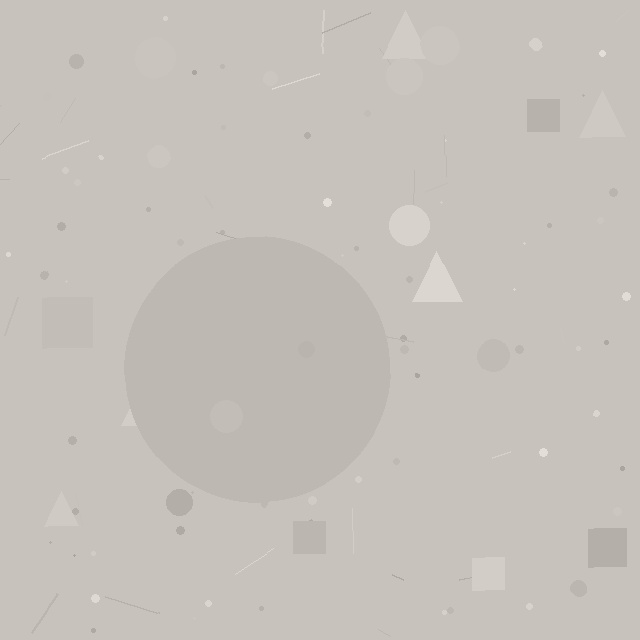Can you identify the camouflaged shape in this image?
The camouflaged shape is a circle.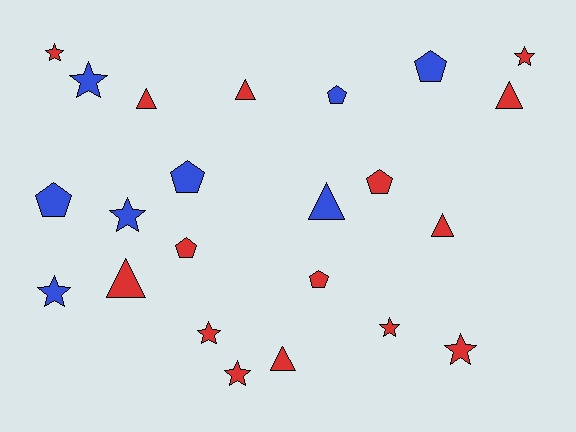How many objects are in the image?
There are 23 objects.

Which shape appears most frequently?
Star, with 9 objects.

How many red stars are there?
There are 6 red stars.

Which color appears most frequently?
Red, with 15 objects.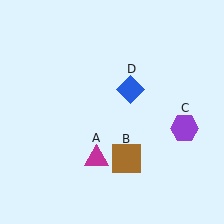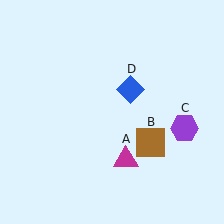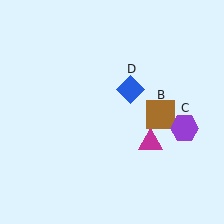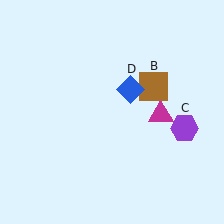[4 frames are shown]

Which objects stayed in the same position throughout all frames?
Purple hexagon (object C) and blue diamond (object D) remained stationary.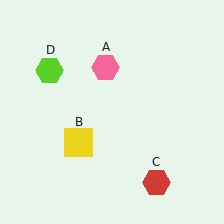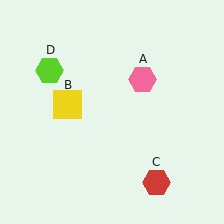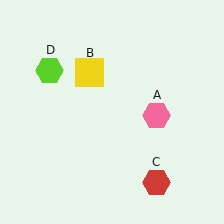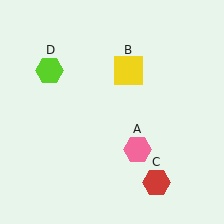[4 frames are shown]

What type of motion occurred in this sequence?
The pink hexagon (object A), yellow square (object B) rotated clockwise around the center of the scene.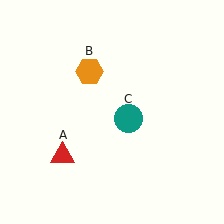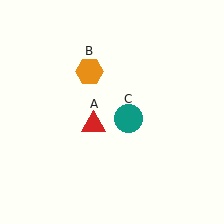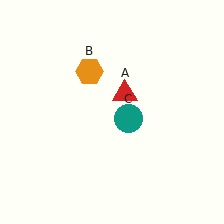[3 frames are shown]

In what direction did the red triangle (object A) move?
The red triangle (object A) moved up and to the right.